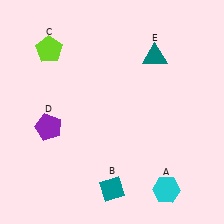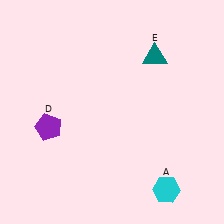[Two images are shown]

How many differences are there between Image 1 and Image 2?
There are 2 differences between the two images.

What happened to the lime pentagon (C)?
The lime pentagon (C) was removed in Image 2. It was in the top-left area of Image 1.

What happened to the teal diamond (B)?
The teal diamond (B) was removed in Image 2. It was in the bottom-left area of Image 1.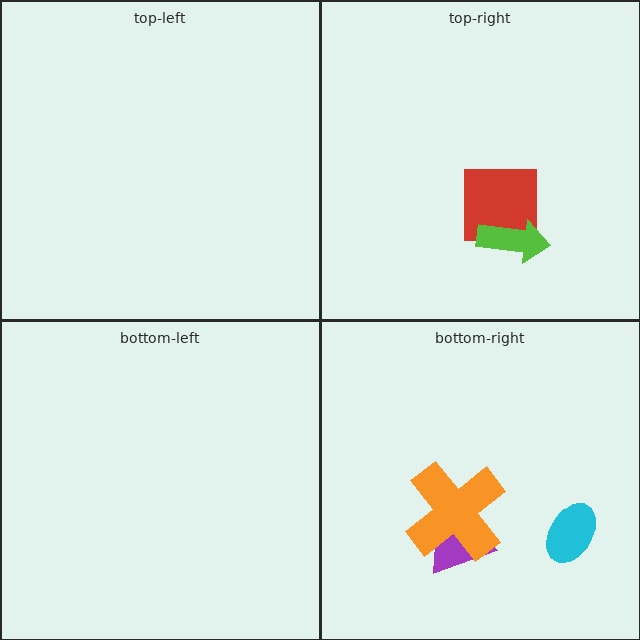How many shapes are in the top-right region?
2.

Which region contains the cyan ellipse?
The bottom-right region.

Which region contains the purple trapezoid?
The bottom-right region.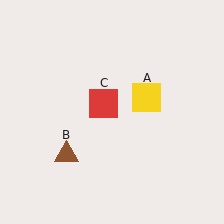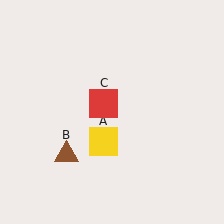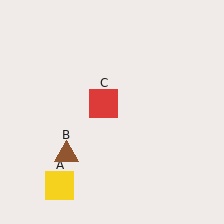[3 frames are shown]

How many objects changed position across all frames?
1 object changed position: yellow square (object A).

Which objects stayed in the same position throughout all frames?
Brown triangle (object B) and red square (object C) remained stationary.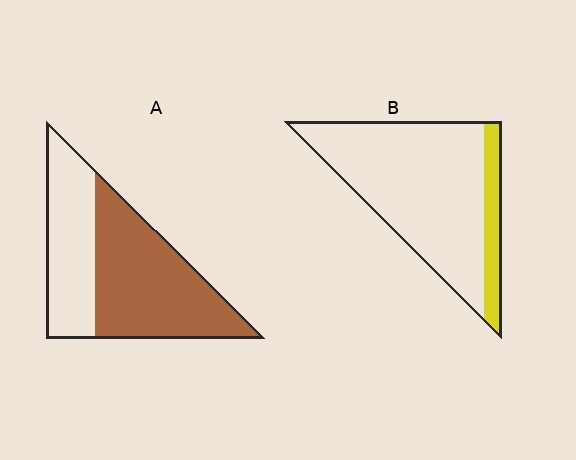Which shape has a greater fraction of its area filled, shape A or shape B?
Shape A.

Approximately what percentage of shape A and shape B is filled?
A is approximately 60% and B is approximately 15%.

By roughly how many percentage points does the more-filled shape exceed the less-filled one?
By roughly 45 percentage points (A over B).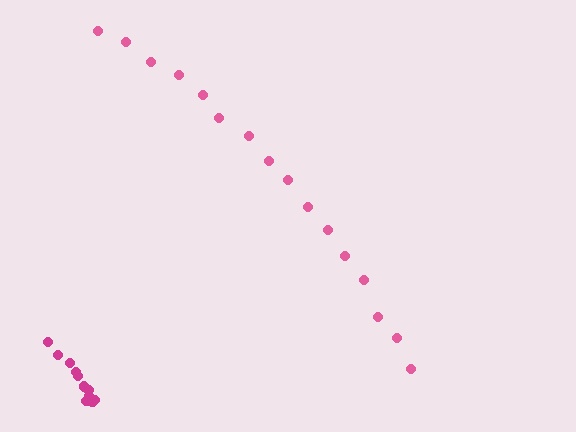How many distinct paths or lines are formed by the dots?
There are 2 distinct paths.